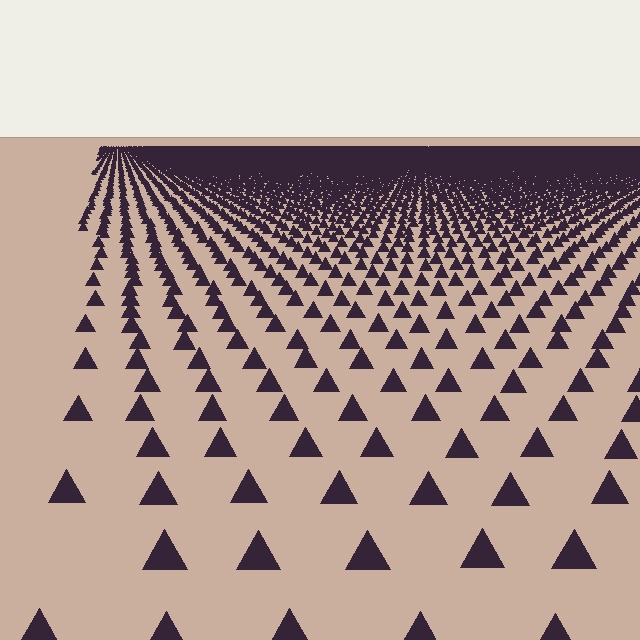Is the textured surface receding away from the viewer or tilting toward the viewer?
The surface is receding away from the viewer. Texture elements get smaller and denser toward the top.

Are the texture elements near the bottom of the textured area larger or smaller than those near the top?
Larger. Near the bottom, elements are closer to the viewer and appear at a bigger on-screen size.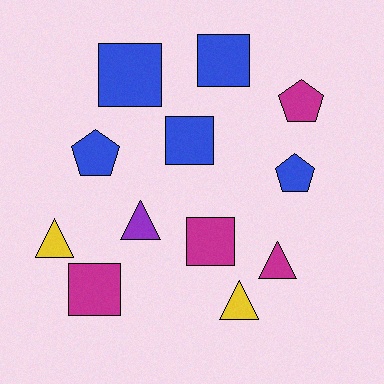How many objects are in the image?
There are 12 objects.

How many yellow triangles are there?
There are 2 yellow triangles.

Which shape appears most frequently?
Square, with 5 objects.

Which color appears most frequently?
Blue, with 5 objects.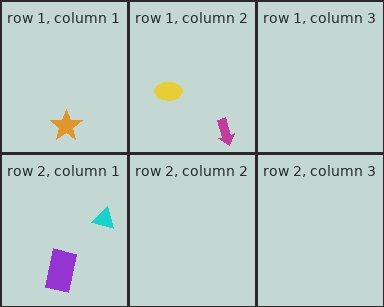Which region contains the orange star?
The row 1, column 1 region.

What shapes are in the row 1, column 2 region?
The magenta arrow, the yellow ellipse.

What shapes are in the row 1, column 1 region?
The orange star.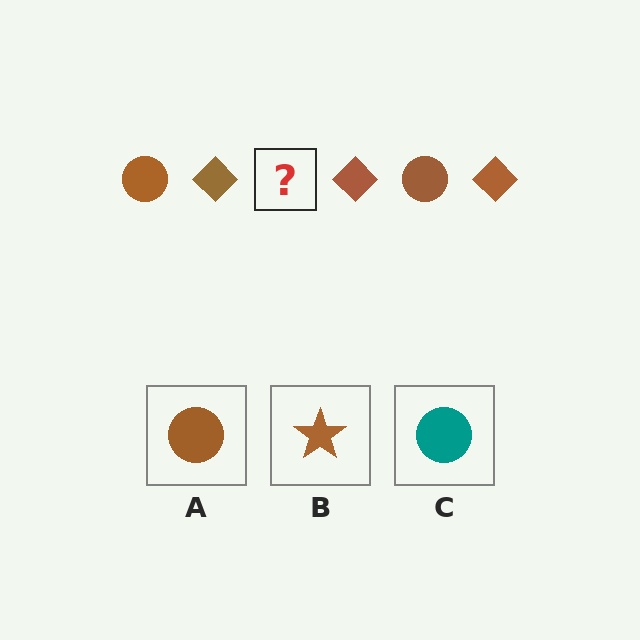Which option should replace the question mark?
Option A.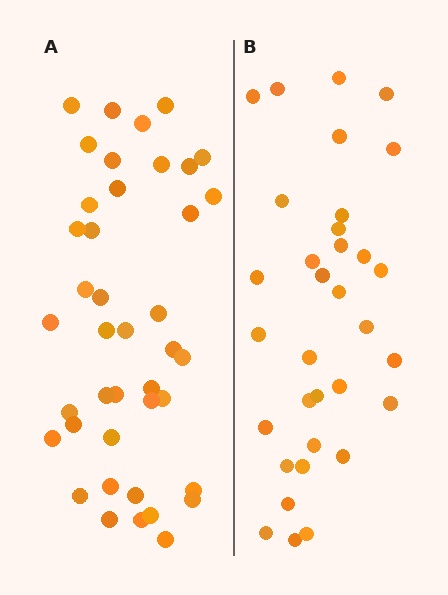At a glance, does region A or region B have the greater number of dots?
Region A (the left region) has more dots.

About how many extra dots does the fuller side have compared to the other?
Region A has roughly 8 or so more dots than region B.